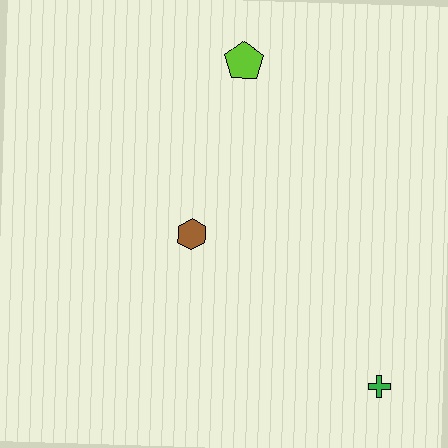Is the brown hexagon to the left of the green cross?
Yes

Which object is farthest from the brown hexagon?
The green cross is farthest from the brown hexagon.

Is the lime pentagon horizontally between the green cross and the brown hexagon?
Yes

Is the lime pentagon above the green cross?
Yes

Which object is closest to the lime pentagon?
The brown hexagon is closest to the lime pentagon.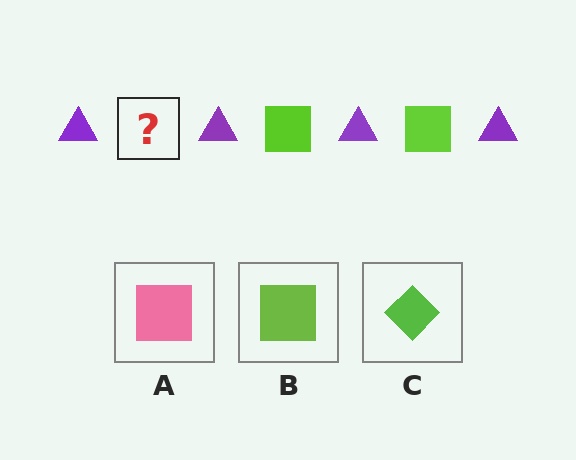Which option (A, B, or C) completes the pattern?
B.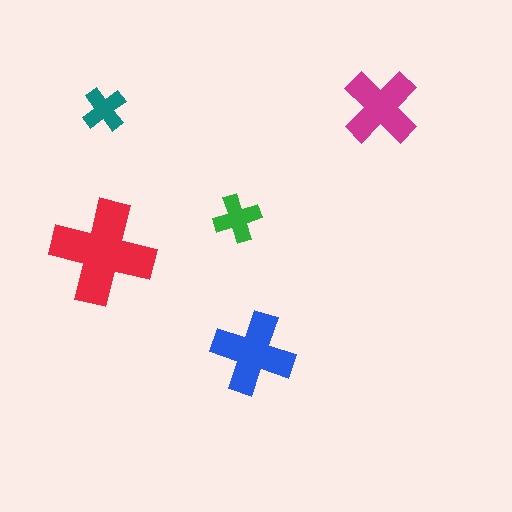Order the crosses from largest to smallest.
the red one, the blue one, the magenta one, the green one, the teal one.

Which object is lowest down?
The blue cross is bottommost.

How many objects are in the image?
There are 5 objects in the image.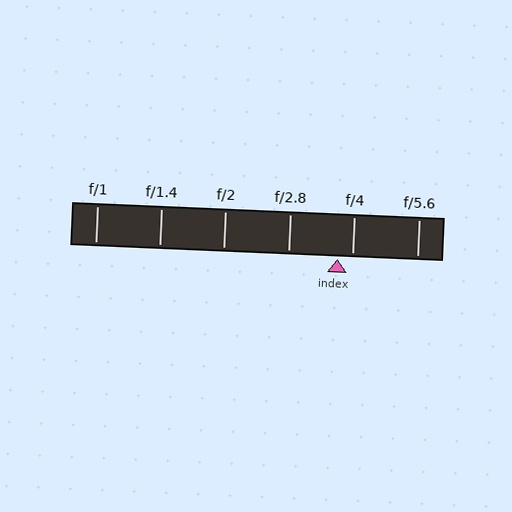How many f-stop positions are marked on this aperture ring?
There are 6 f-stop positions marked.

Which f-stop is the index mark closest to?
The index mark is closest to f/4.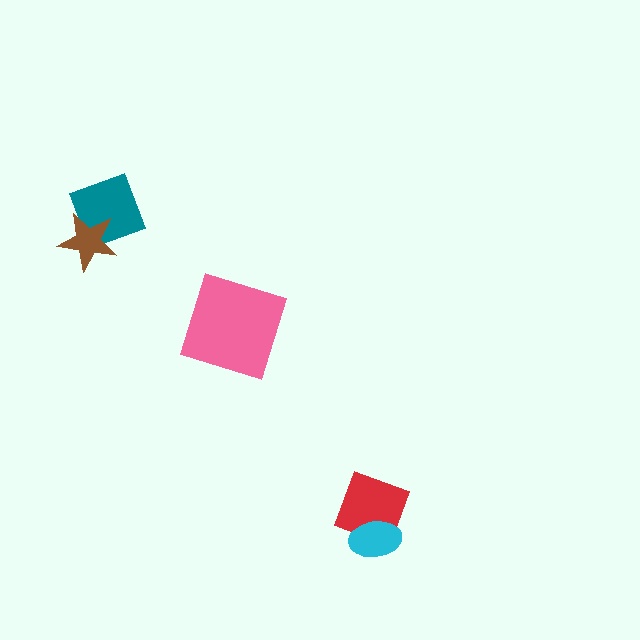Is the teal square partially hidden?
Yes, it is partially covered by another shape.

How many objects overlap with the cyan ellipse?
1 object overlaps with the cyan ellipse.